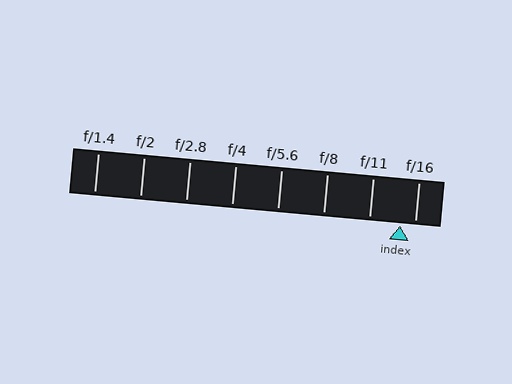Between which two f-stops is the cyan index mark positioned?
The index mark is between f/11 and f/16.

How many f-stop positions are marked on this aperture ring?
There are 8 f-stop positions marked.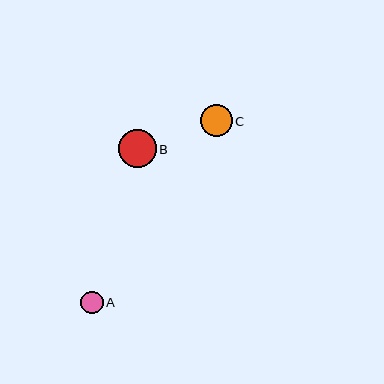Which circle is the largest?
Circle B is the largest with a size of approximately 38 pixels.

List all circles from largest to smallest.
From largest to smallest: B, C, A.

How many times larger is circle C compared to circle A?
Circle C is approximately 1.5 times the size of circle A.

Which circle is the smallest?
Circle A is the smallest with a size of approximately 22 pixels.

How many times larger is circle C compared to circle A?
Circle C is approximately 1.5 times the size of circle A.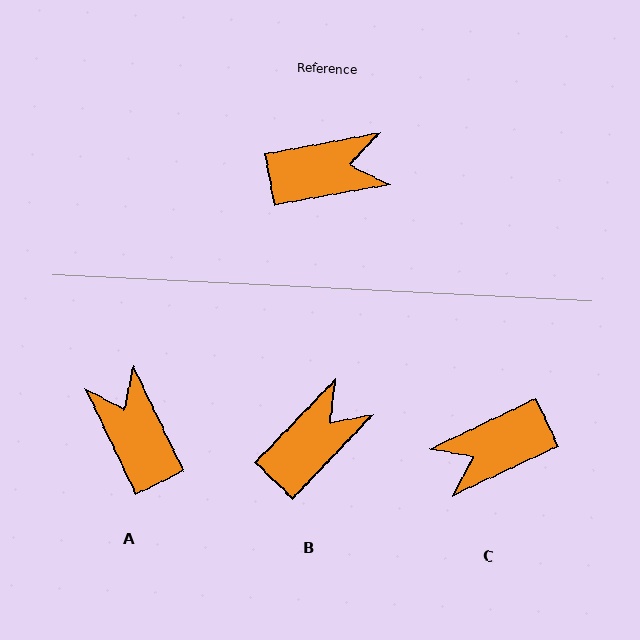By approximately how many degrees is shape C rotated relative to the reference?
Approximately 165 degrees clockwise.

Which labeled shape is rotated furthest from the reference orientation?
C, about 165 degrees away.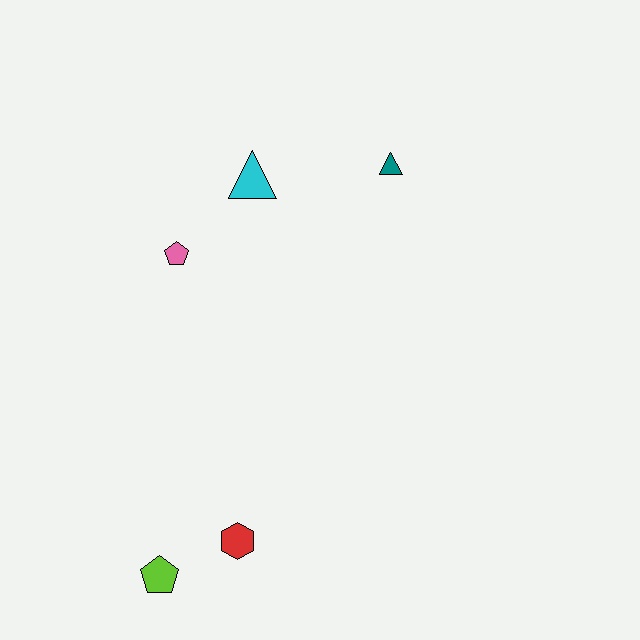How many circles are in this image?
There are no circles.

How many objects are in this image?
There are 5 objects.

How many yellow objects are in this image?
There are no yellow objects.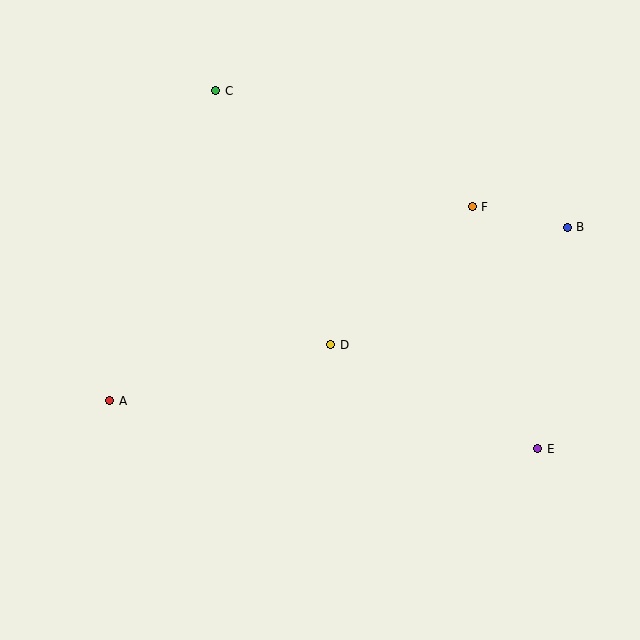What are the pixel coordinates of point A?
Point A is at (110, 401).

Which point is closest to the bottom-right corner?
Point E is closest to the bottom-right corner.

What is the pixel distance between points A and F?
The distance between A and F is 411 pixels.